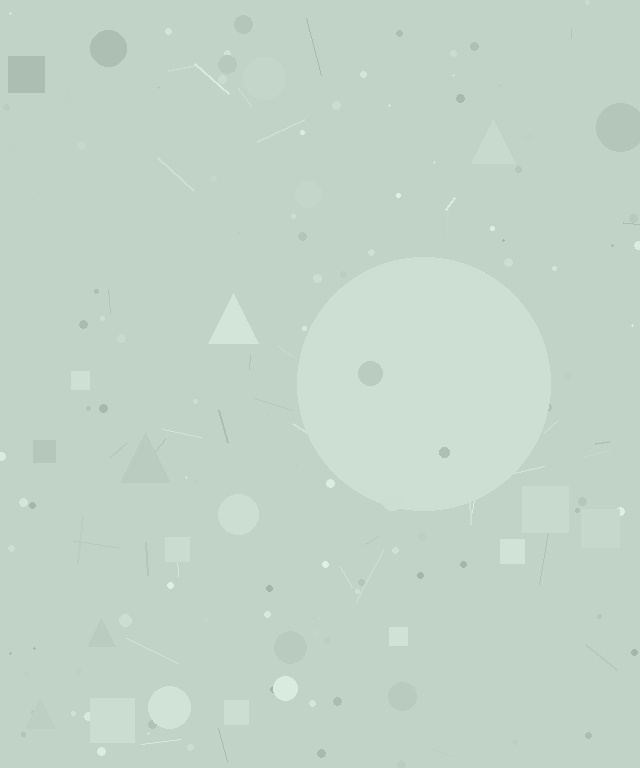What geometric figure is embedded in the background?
A circle is embedded in the background.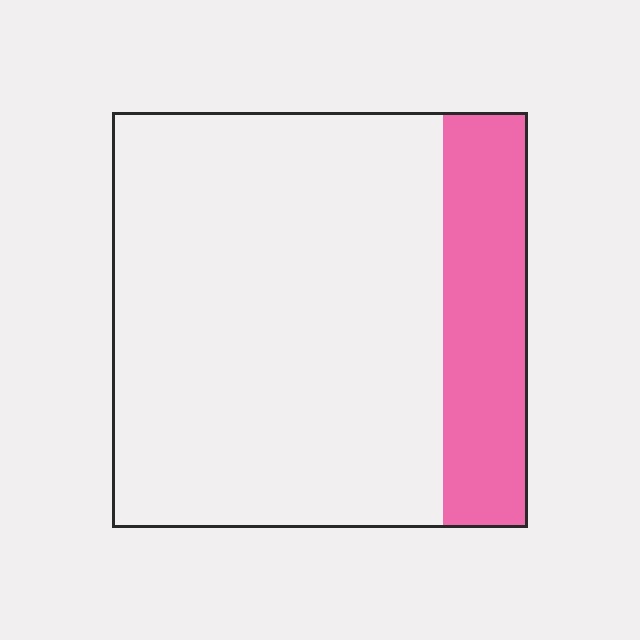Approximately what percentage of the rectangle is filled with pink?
Approximately 20%.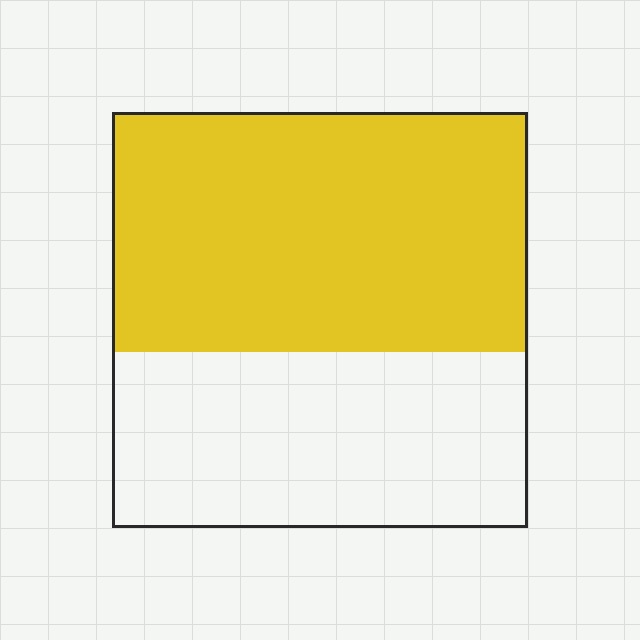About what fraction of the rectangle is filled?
About three fifths (3/5).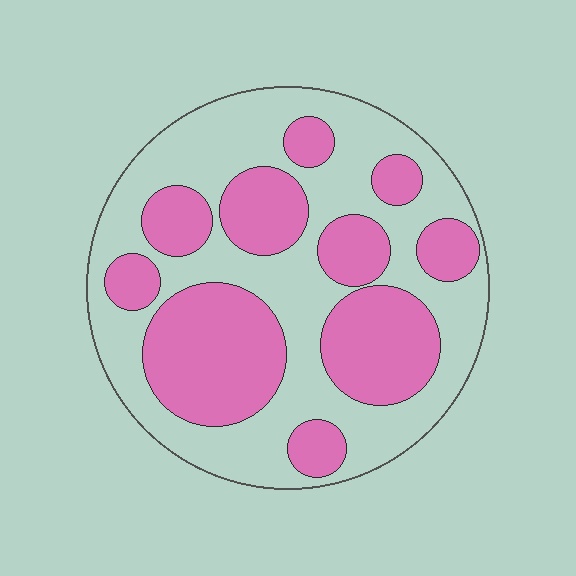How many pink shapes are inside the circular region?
10.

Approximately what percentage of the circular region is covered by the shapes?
Approximately 45%.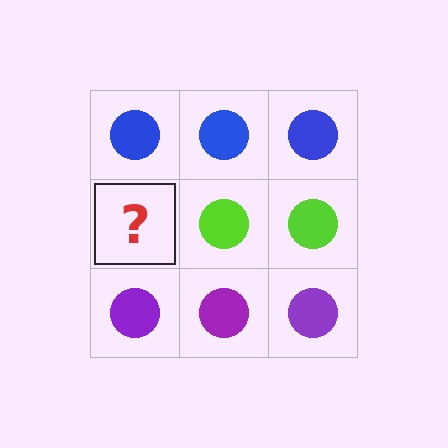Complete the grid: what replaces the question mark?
The question mark should be replaced with a lime circle.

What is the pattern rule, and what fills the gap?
The rule is that each row has a consistent color. The gap should be filled with a lime circle.